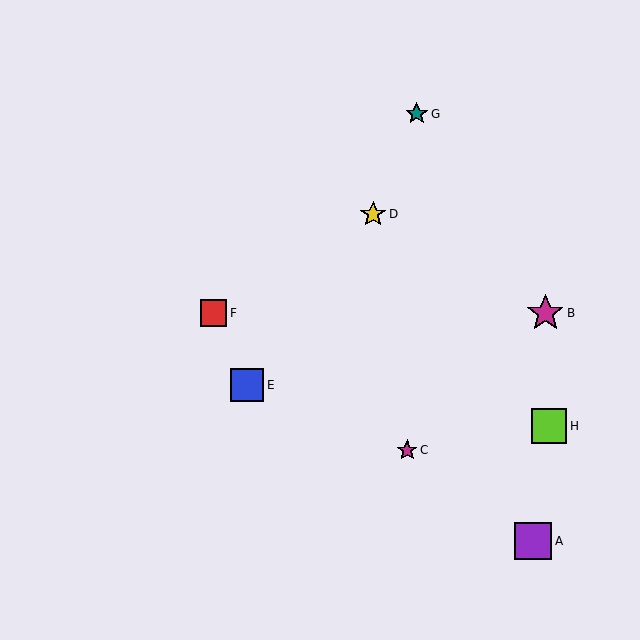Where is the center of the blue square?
The center of the blue square is at (247, 385).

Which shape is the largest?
The purple square (labeled A) is the largest.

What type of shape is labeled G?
Shape G is a teal star.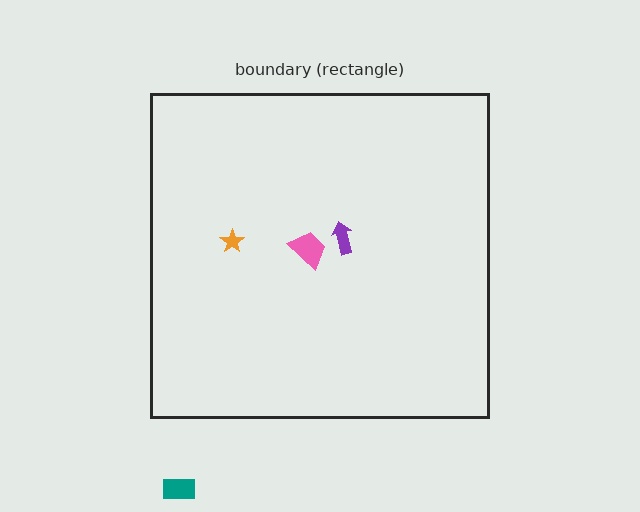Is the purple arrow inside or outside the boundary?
Inside.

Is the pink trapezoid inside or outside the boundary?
Inside.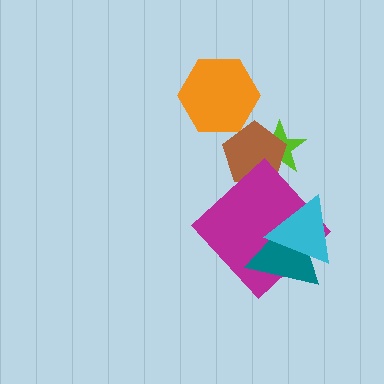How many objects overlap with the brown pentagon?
2 objects overlap with the brown pentagon.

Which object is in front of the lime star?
The brown pentagon is in front of the lime star.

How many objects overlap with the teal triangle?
2 objects overlap with the teal triangle.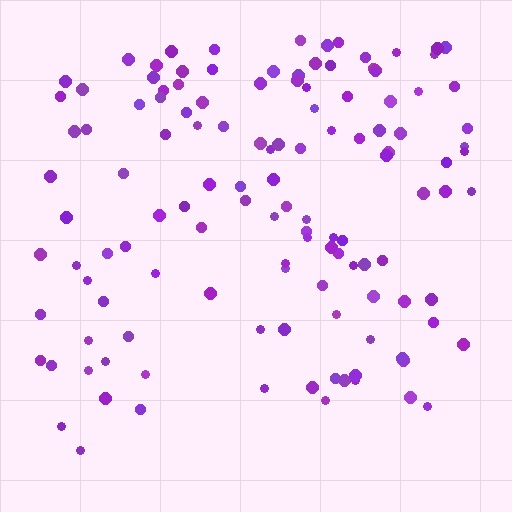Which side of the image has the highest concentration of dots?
The top.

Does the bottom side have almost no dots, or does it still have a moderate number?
Still a moderate number, just noticeably fewer than the top.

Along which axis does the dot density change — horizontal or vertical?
Vertical.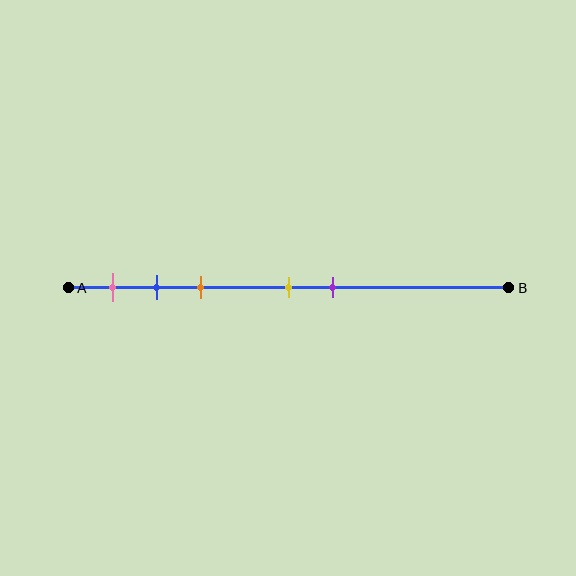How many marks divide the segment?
There are 5 marks dividing the segment.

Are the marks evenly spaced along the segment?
No, the marks are not evenly spaced.